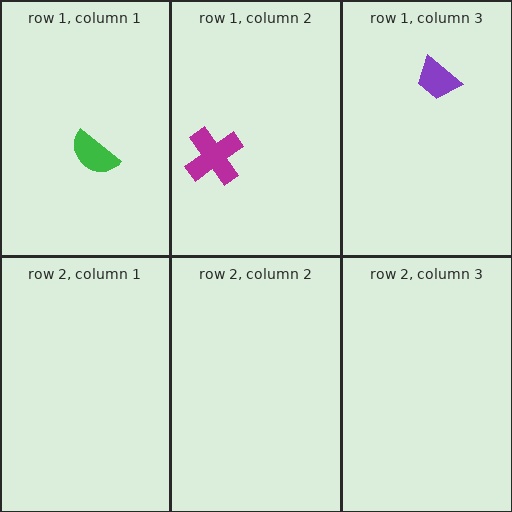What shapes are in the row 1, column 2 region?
The magenta cross.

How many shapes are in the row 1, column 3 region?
1.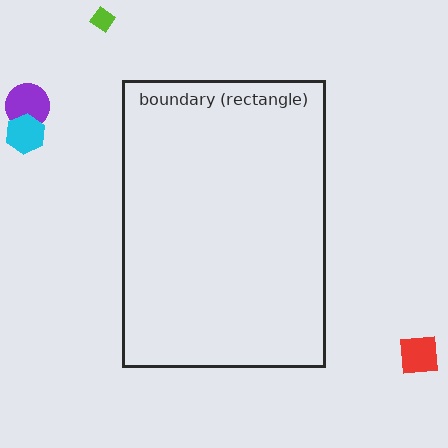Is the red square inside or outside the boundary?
Outside.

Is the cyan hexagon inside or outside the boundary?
Outside.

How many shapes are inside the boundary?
0 inside, 4 outside.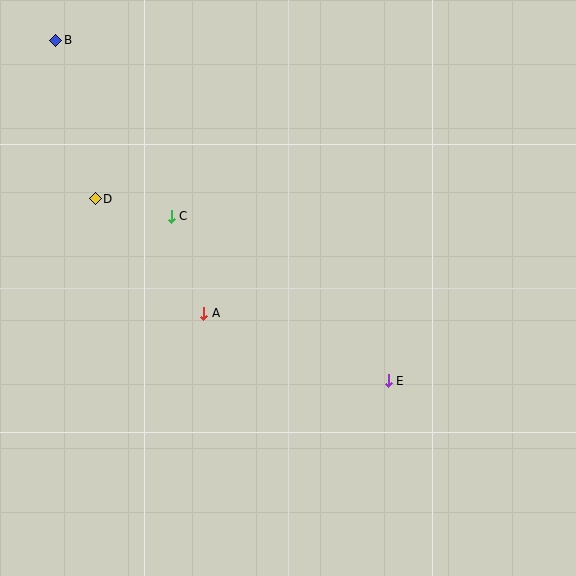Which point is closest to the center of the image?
Point A at (204, 313) is closest to the center.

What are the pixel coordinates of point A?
Point A is at (204, 313).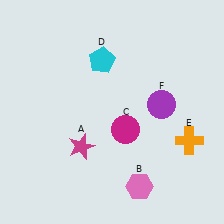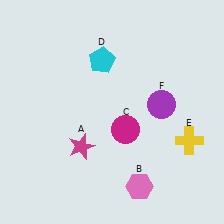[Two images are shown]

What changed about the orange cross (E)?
In Image 1, E is orange. In Image 2, it changed to yellow.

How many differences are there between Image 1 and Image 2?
There is 1 difference between the two images.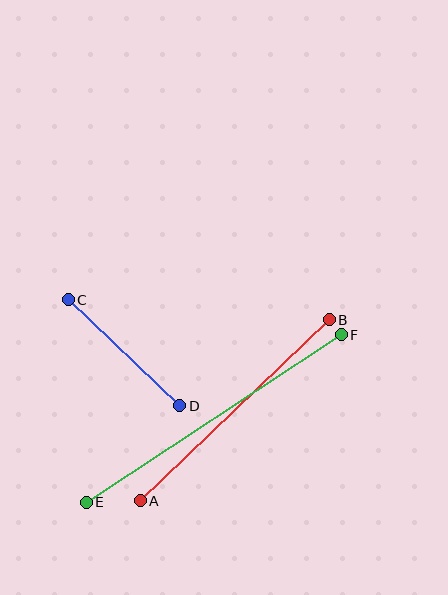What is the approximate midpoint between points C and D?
The midpoint is at approximately (124, 353) pixels.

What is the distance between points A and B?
The distance is approximately 261 pixels.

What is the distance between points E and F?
The distance is approximately 305 pixels.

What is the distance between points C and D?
The distance is approximately 154 pixels.